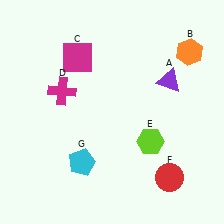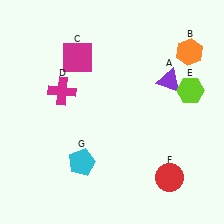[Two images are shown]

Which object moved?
The lime hexagon (E) moved up.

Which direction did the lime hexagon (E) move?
The lime hexagon (E) moved up.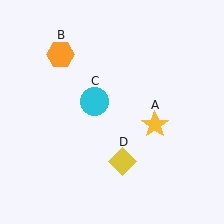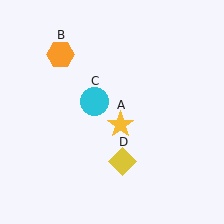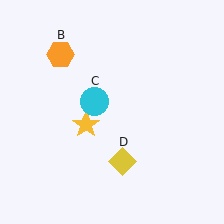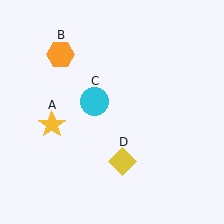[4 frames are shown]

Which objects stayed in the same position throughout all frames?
Orange hexagon (object B) and cyan circle (object C) and yellow diamond (object D) remained stationary.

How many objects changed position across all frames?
1 object changed position: yellow star (object A).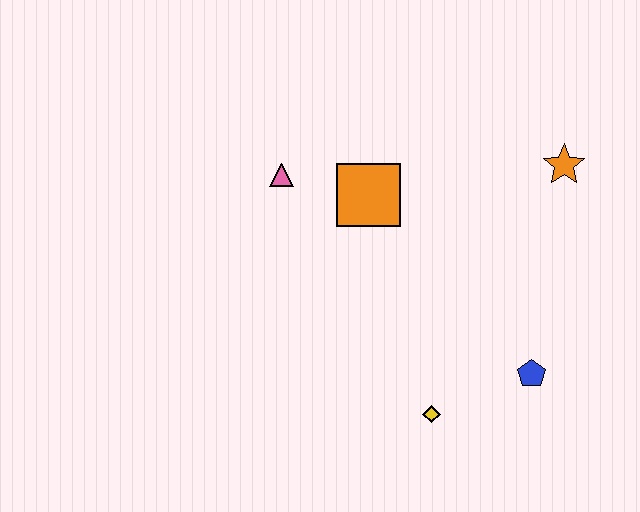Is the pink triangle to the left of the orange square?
Yes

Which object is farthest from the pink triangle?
The blue pentagon is farthest from the pink triangle.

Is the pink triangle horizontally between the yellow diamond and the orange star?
No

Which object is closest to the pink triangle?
The orange square is closest to the pink triangle.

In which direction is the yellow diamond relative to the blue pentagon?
The yellow diamond is to the left of the blue pentagon.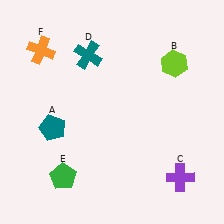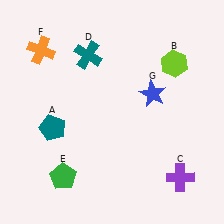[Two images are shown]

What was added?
A blue star (G) was added in Image 2.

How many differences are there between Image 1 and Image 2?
There is 1 difference between the two images.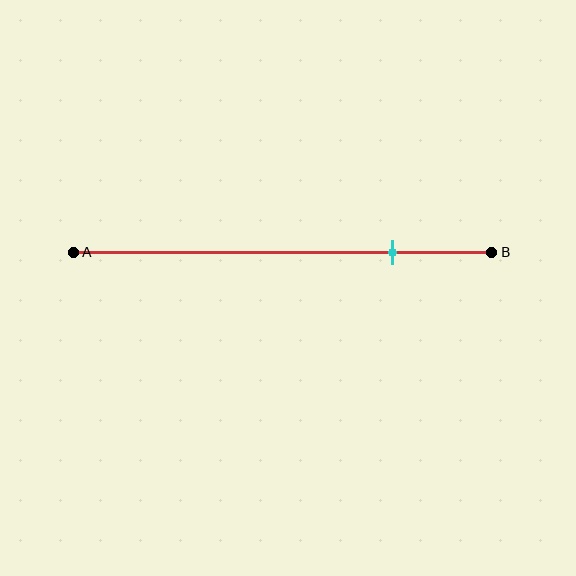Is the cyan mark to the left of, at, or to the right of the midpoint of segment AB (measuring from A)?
The cyan mark is to the right of the midpoint of segment AB.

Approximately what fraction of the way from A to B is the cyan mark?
The cyan mark is approximately 75% of the way from A to B.